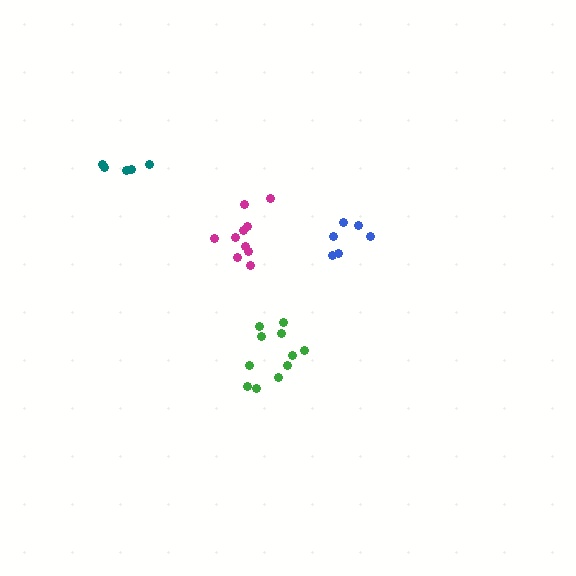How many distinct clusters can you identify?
There are 4 distinct clusters.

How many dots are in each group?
Group 1: 11 dots, Group 2: 6 dots, Group 3: 10 dots, Group 4: 5 dots (32 total).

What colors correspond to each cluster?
The clusters are colored: green, blue, magenta, teal.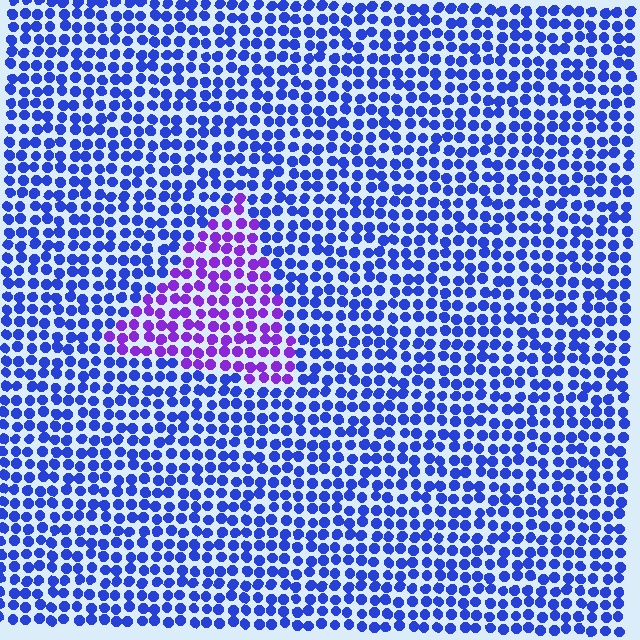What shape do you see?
I see a triangle.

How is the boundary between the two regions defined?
The boundary is defined purely by a slight shift in hue (about 43 degrees). Spacing, size, and orientation are identical on both sides.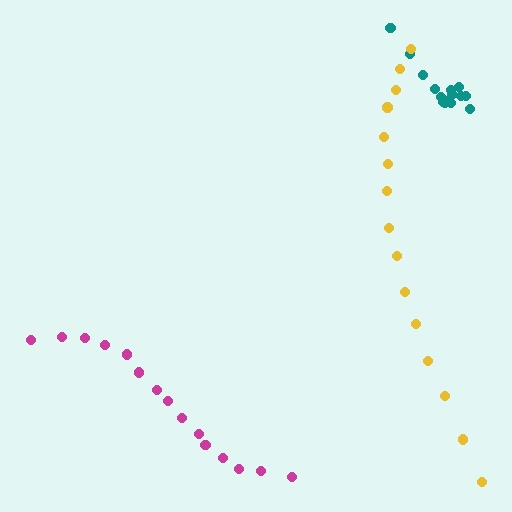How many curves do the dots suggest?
There are 3 distinct paths.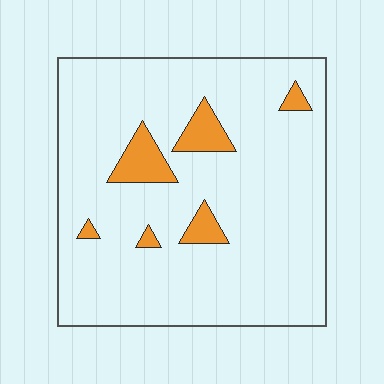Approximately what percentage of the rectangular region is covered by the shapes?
Approximately 10%.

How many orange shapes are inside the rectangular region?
6.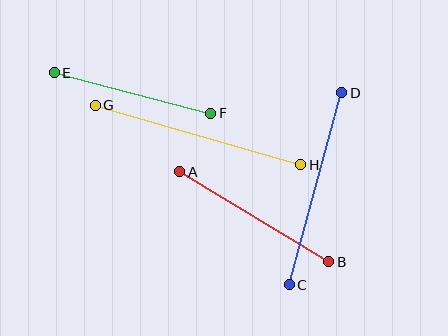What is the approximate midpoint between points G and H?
The midpoint is at approximately (198, 135) pixels.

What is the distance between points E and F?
The distance is approximately 162 pixels.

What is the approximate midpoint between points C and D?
The midpoint is at approximately (315, 189) pixels.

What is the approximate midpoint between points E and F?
The midpoint is at approximately (132, 93) pixels.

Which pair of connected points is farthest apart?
Points G and H are farthest apart.